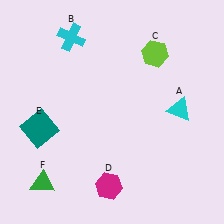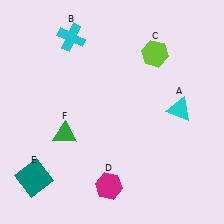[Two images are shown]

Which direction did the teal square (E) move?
The teal square (E) moved down.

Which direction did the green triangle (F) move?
The green triangle (F) moved up.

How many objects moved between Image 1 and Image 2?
2 objects moved between the two images.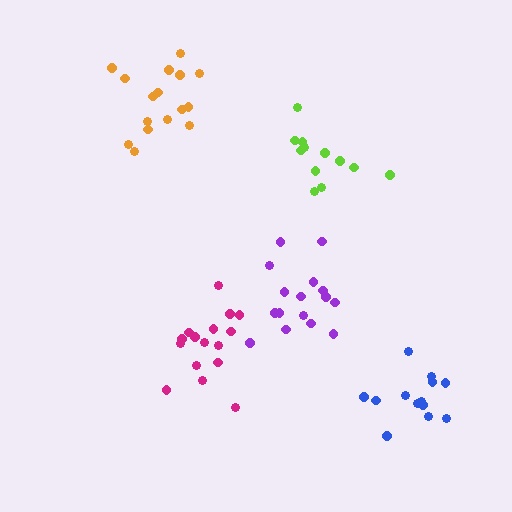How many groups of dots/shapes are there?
There are 5 groups.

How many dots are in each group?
Group 1: 16 dots, Group 2: 16 dots, Group 3: 16 dots, Group 4: 12 dots, Group 5: 13 dots (73 total).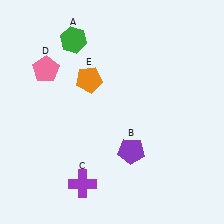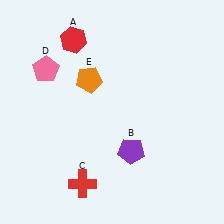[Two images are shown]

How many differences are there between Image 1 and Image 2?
There are 2 differences between the two images.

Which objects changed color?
A changed from green to red. C changed from purple to red.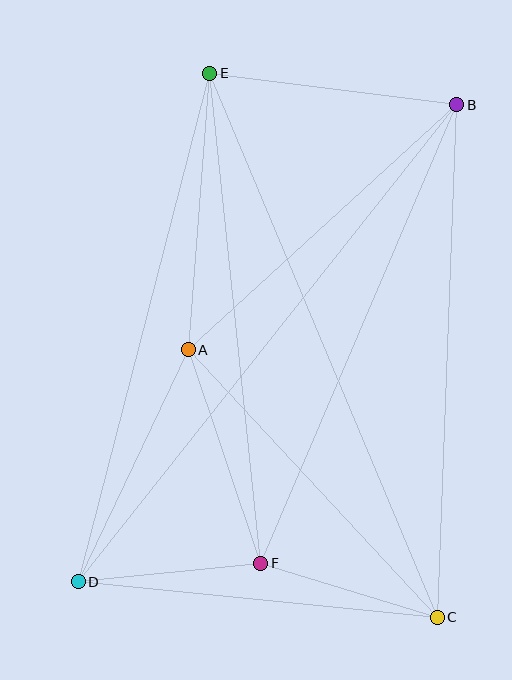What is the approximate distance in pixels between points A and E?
The distance between A and E is approximately 277 pixels.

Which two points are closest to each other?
Points D and F are closest to each other.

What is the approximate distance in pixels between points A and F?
The distance between A and F is approximately 225 pixels.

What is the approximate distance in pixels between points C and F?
The distance between C and F is approximately 185 pixels.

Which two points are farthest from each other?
Points B and D are farthest from each other.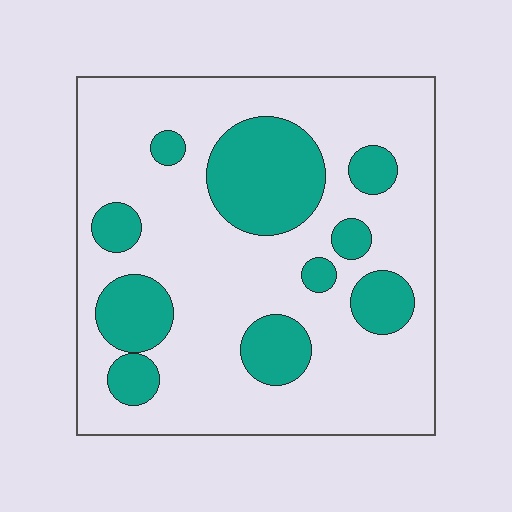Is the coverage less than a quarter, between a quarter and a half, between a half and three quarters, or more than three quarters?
Between a quarter and a half.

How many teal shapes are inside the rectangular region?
10.